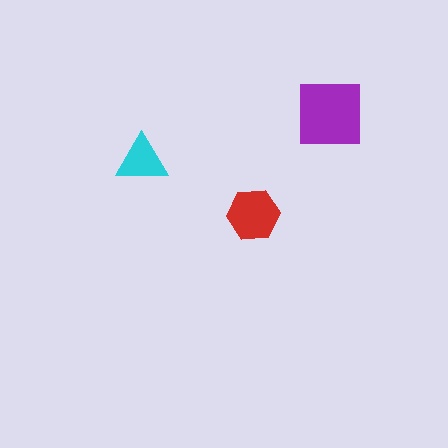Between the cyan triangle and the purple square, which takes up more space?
The purple square.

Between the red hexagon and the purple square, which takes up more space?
The purple square.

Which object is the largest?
The purple square.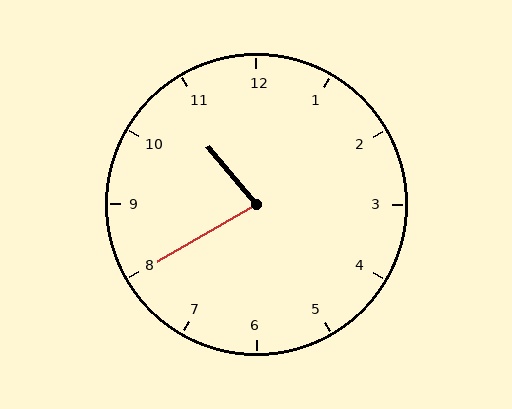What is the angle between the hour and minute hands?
Approximately 80 degrees.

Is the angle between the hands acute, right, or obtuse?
It is acute.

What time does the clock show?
10:40.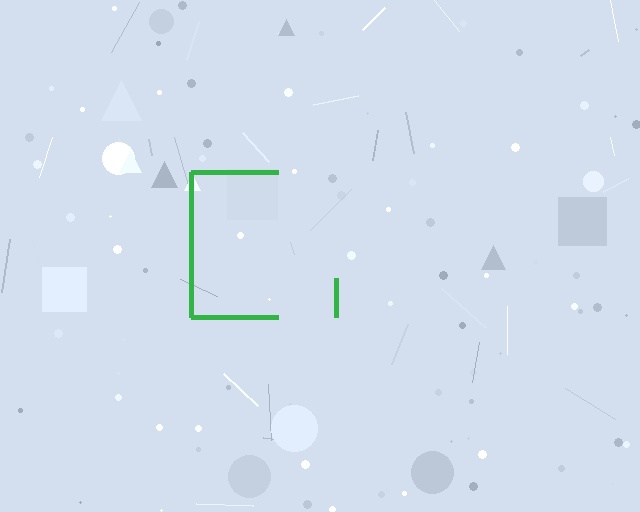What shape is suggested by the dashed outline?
The dashed outline suggests a square.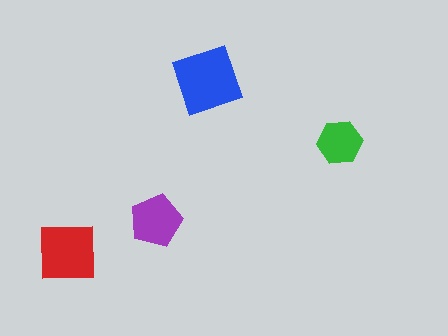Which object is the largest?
The blue diamond.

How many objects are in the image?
There are 4 objects in the image.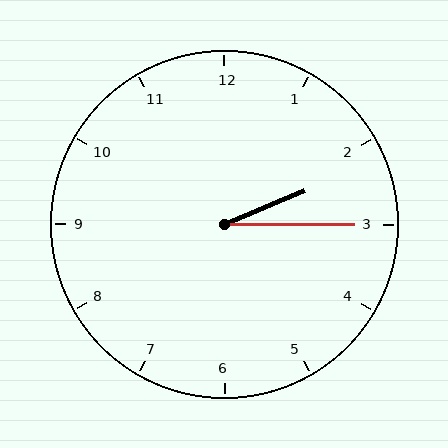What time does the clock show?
2:15.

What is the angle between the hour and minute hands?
Approximately 22 degrees.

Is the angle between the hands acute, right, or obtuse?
It is acute.